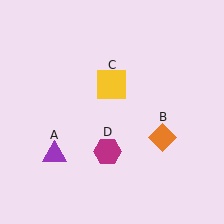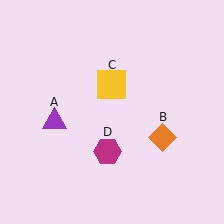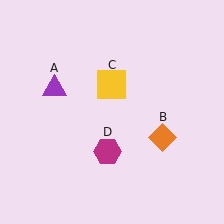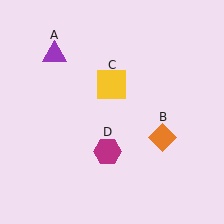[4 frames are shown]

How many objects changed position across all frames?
1 object changed position: purple triangle (object A).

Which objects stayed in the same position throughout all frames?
Orange diamond (object B) and yellow square (object C) and magenta hexagon (object D) remained stationary.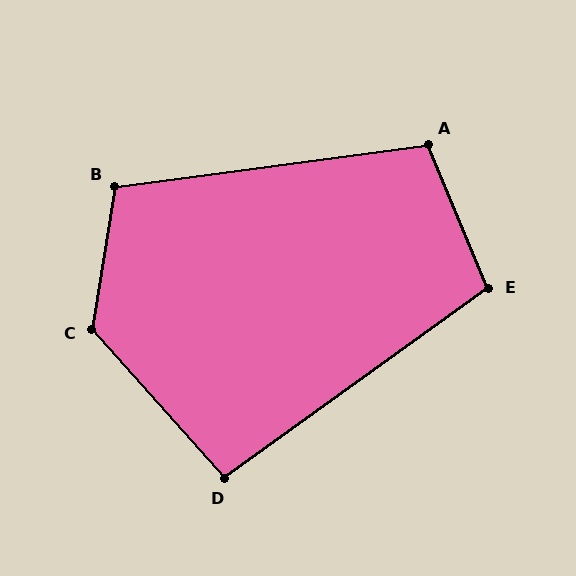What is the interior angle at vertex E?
Approximately 103 degrees (obtuse).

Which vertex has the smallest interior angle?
D, at approximately 96 degrees.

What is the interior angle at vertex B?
Approximately 107 degrees (obtuse).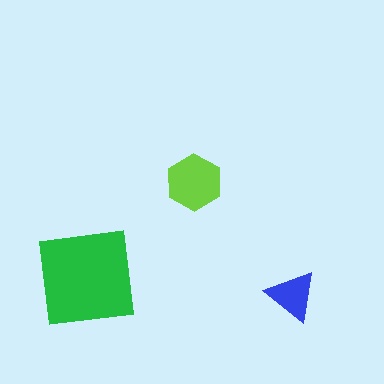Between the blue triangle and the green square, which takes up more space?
The green square.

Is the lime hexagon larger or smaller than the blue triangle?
Larger.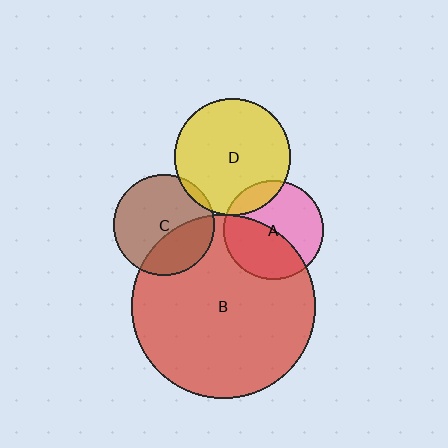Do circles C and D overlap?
Yes.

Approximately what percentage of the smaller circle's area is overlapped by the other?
Approximately 5%.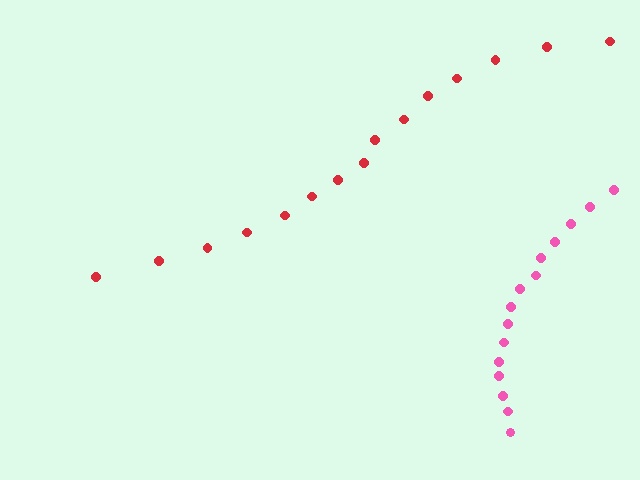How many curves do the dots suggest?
There are 2 distinct paths.